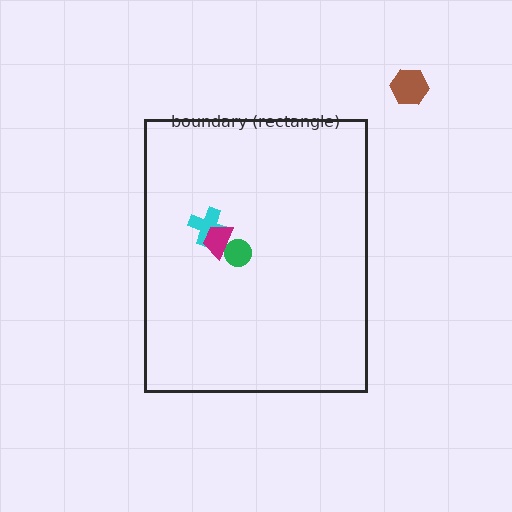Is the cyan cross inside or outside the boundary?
Inside.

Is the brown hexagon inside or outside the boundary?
Outside.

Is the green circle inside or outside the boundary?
Inside.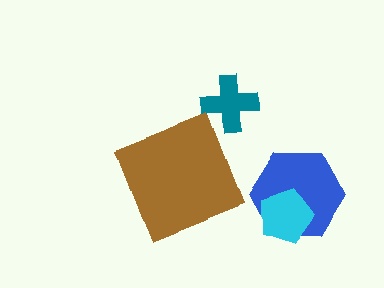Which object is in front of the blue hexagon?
The cyan pentagon is in front of the blue hexagon.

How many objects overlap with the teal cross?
0 objects overlap with the teal cross.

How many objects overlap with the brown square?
0 objects overlap with the brown square.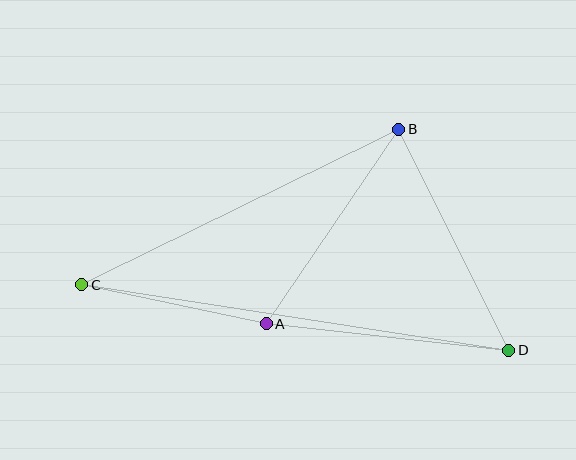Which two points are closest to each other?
Points A and C are closest to each other.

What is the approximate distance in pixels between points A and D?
The distance between A and D is approximately 244 pixels.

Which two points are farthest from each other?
Points C and D are farthest from each other.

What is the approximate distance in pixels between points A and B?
The distance between A and B is approximately 235 pixels.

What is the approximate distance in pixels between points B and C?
The distance between B and C is approximately 353 pixels.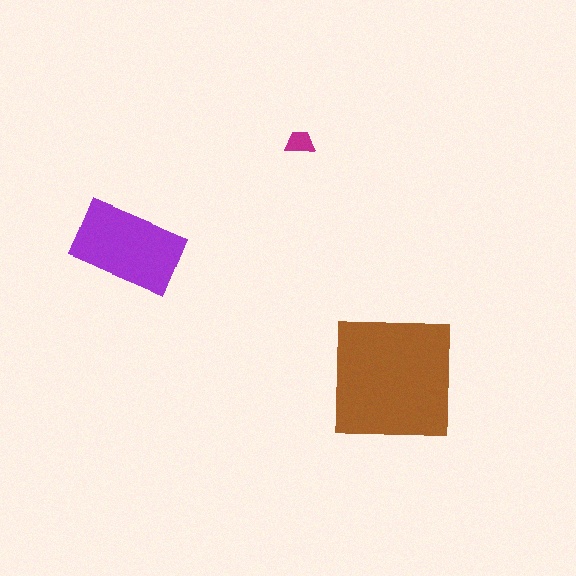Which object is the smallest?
The magenta trapezoid.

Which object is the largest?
The brown square.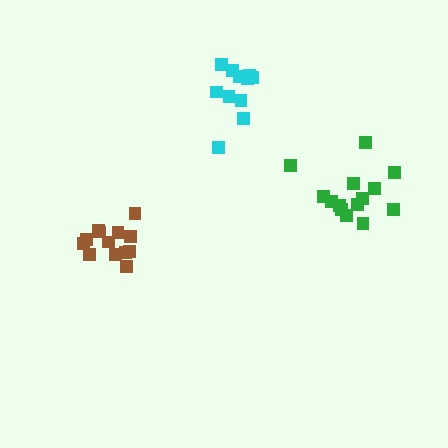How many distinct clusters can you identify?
There are 3 distinct clusters.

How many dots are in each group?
Group 1: 13 dots, Group 2: 14 dots, Group 3: 11 dots (38 total).